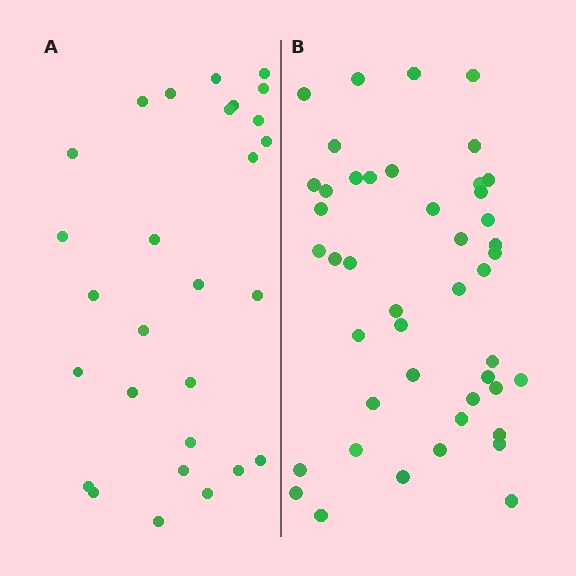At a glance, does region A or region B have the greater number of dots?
Region B (the right region) has more dots.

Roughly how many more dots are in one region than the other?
Region B has approximately 15 more dots than region A.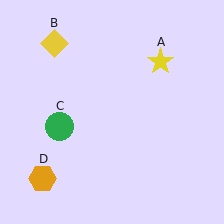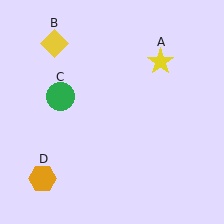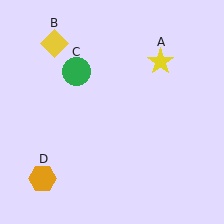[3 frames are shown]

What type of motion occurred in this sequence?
The green circle (object C) rotated clockwise around the center of the scene.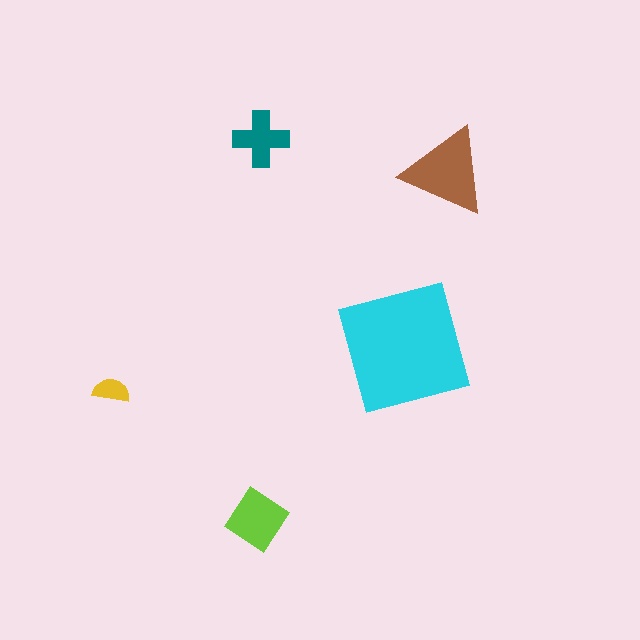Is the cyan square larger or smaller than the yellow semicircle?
Larger.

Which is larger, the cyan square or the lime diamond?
The cyan square.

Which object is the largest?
The cyan square.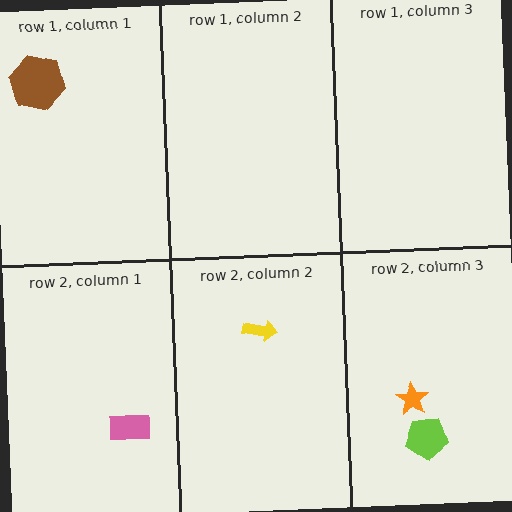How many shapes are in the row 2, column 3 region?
2.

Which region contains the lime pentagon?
The row 2, column 3 region.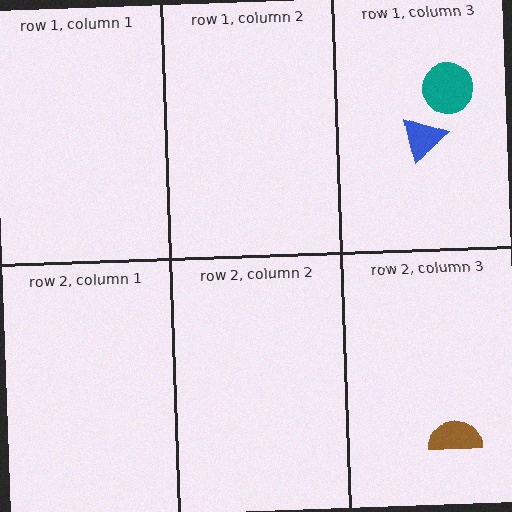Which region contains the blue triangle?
The row 1, column 3 region.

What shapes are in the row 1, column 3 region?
The teal circle, the blue triangle.